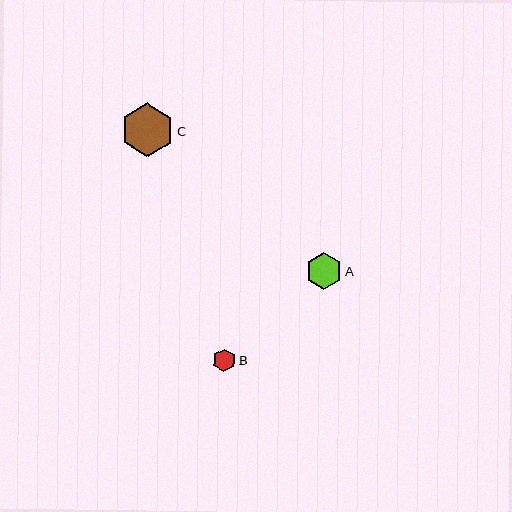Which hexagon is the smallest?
Hexagon B is the smallest with a size of approximately 23 pixels.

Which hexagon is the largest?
Hexagon C is the largest with a size of approximately 53 pixels.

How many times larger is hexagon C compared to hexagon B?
Hexagon C is approximately 2.4 times the size of hexagon B.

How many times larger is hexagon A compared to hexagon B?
Hexagon A is approximately 1.6 times the size of hexagon B.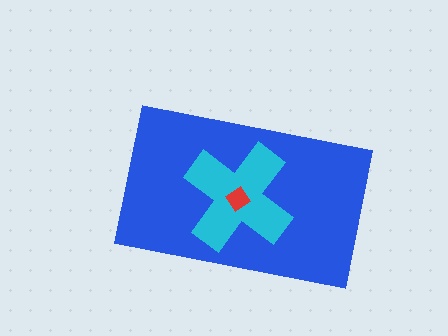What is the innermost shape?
The red diamond.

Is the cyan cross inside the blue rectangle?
Yes.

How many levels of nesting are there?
3.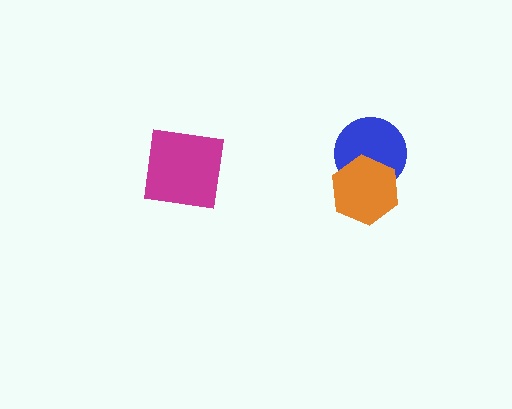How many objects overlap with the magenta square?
0 objects overlap with the magenta square.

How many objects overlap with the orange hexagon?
1 object overlaps with the orange hexagon.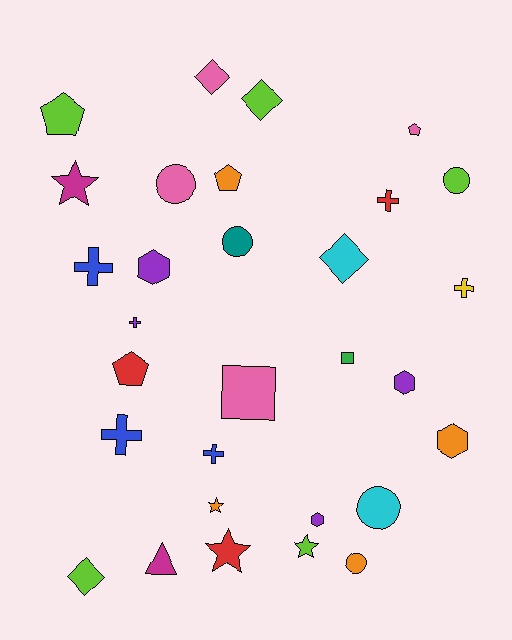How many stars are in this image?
There are 4 stars.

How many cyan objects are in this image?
There are 2 cyan objects.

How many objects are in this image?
There are 30 objects.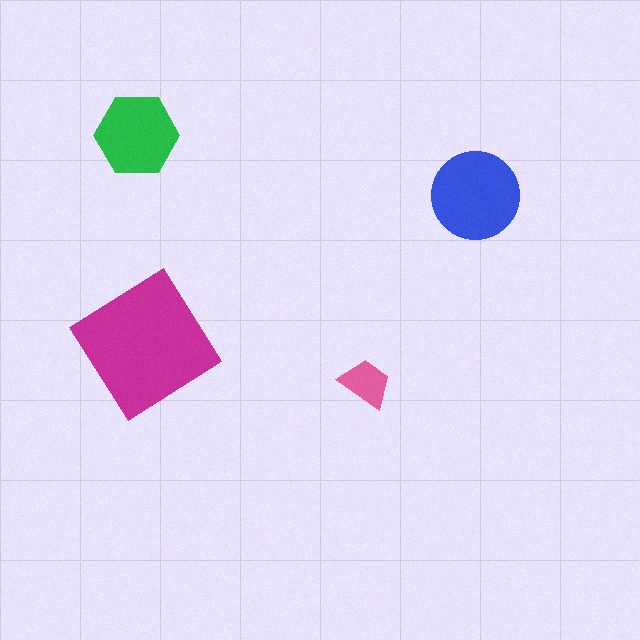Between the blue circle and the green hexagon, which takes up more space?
The blue circle.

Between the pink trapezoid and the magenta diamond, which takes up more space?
The magenta diamond.